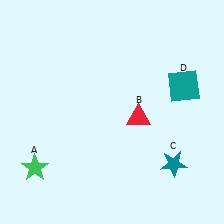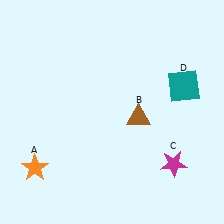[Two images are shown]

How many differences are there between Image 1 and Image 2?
There are 3 differences between the two images.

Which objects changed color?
A changed from green to orange. B changed from red to brown. C changed from teal to magenta.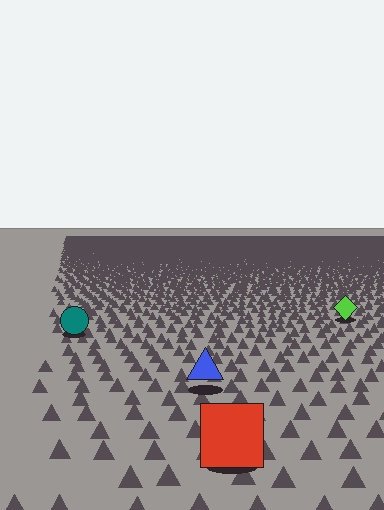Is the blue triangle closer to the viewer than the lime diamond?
Yes. The blue triangle is closer — you can tell from the texture gradient: the ground texture is coarser near it.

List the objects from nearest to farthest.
From nearest to farthest: the red square, the blue triangle, the teal circle, the lime diamond.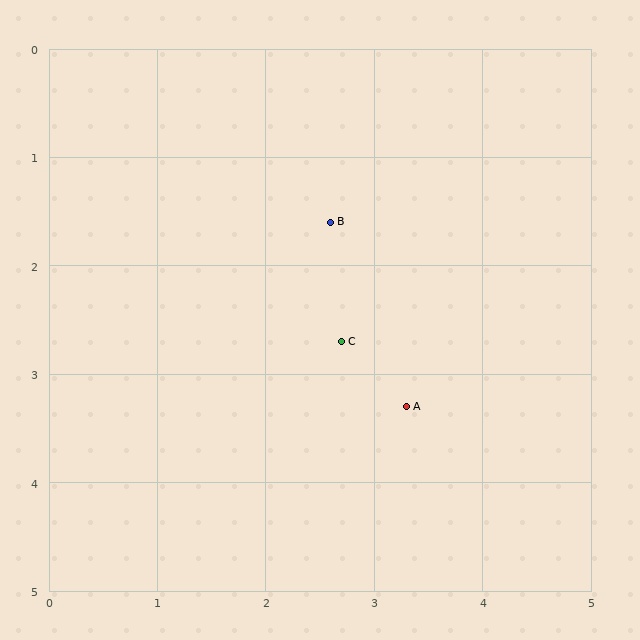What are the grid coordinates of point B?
Point B is at approximately (2.6, 1.6).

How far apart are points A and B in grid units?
Points A and B are about 1.8 grid units apart.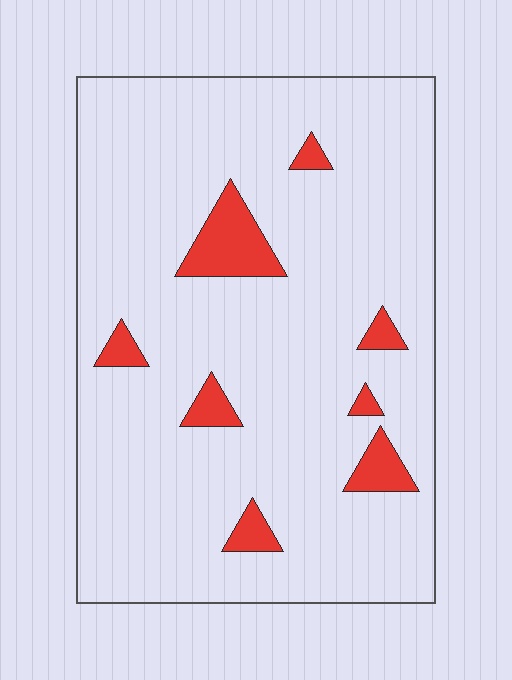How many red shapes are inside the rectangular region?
8.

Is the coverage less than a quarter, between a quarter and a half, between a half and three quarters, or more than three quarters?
Less than a quarter.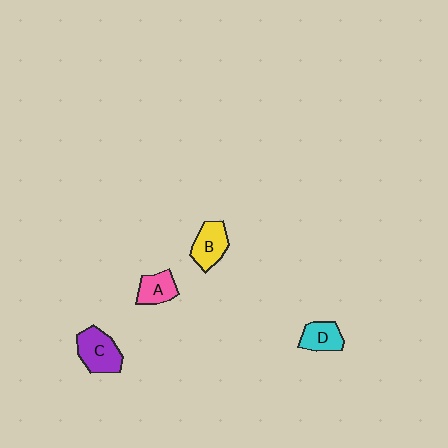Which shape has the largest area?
Shape C (purple).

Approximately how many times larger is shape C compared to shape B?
Approximately 1.2 times.